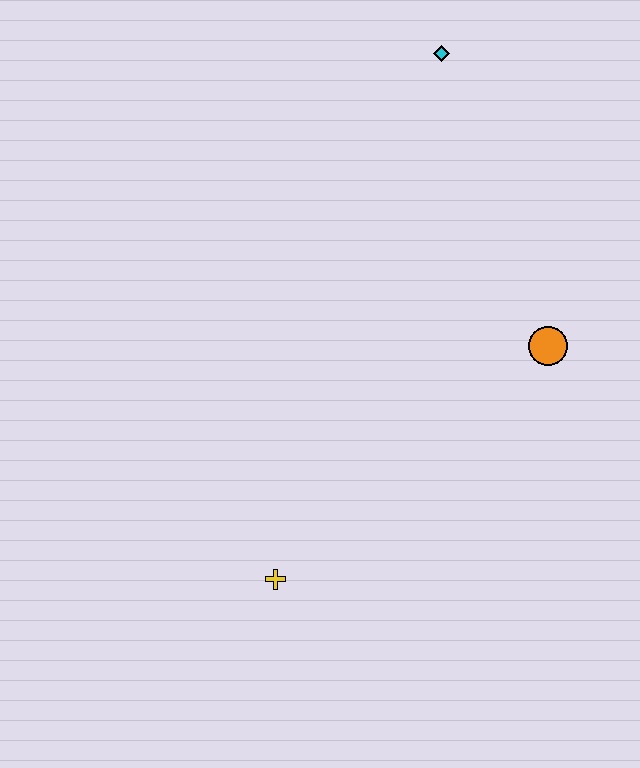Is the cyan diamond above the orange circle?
Yes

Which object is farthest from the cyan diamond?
The yellow cross is farthest from the cyan diamond.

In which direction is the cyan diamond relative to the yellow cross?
The cyan diamond is above the yellow cross.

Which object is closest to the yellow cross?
The orange circle is closest to the yellow cross.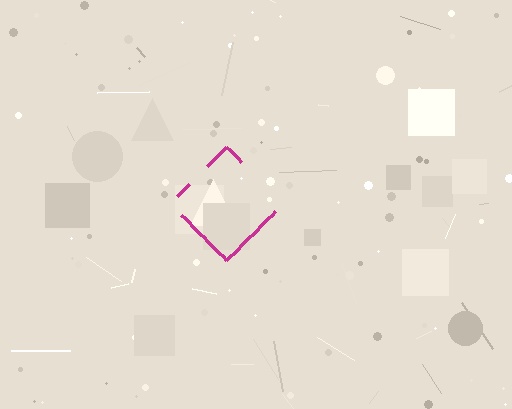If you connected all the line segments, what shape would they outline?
They would outline a diamond.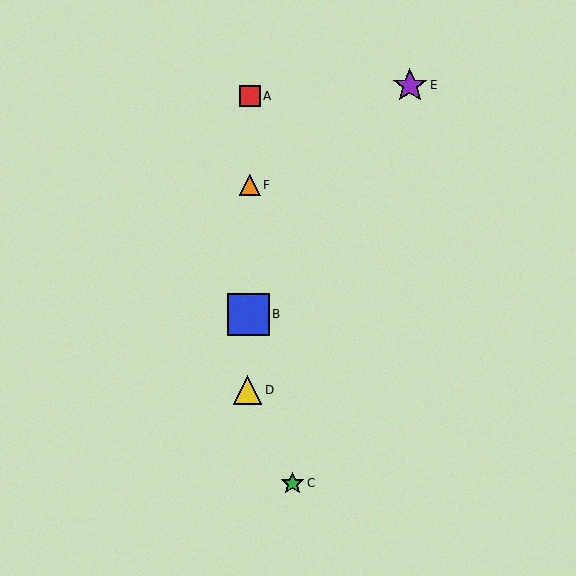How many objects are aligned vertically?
4 objects (A, B, D, F) are aligned vertically.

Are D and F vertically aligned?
Yes, both are at x≈248.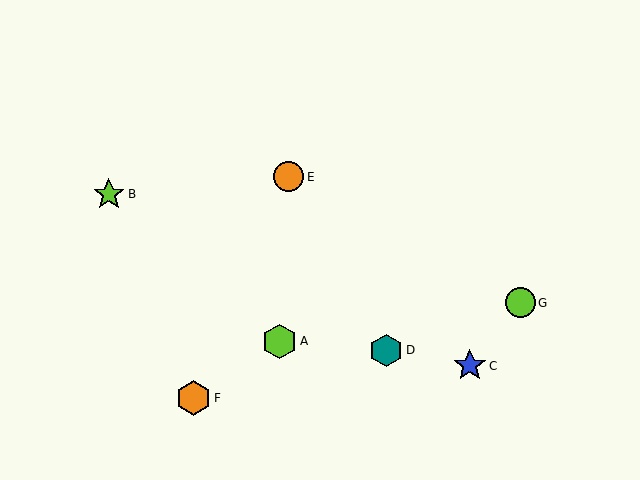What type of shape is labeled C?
Shape C is a blue star.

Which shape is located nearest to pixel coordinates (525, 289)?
The lime circle (labeled G) at (520, 303) is nearest to that location.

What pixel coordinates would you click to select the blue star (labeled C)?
Click at (470, 366) to select the blue star C.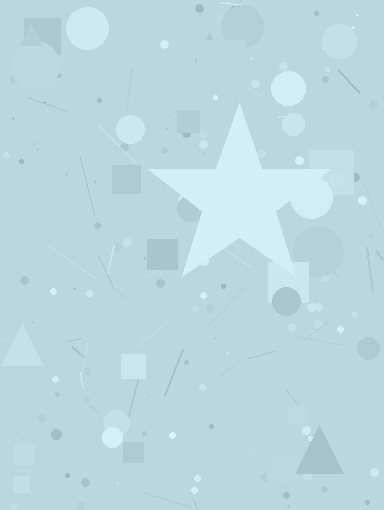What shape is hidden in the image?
A star is hidden in the image.